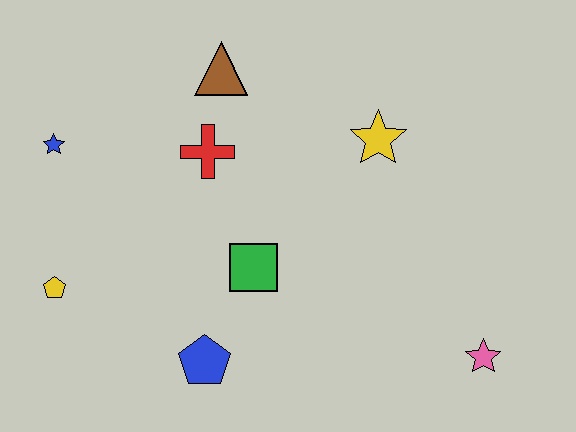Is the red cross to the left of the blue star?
No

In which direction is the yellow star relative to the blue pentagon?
The yellow star is above the blue pentagon.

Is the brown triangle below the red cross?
No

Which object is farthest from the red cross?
The pink star is farthest from the red cross.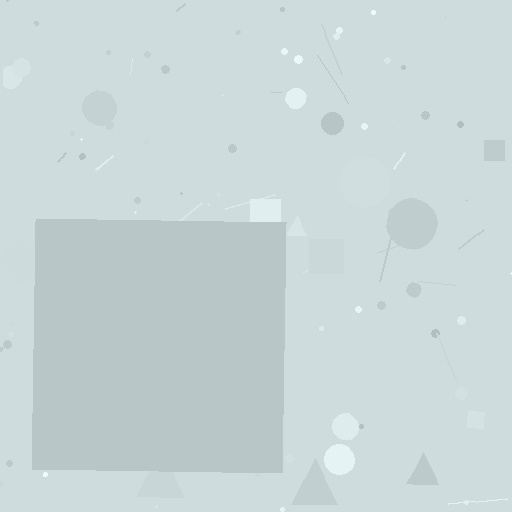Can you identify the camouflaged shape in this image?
The camouflaged shape is a square.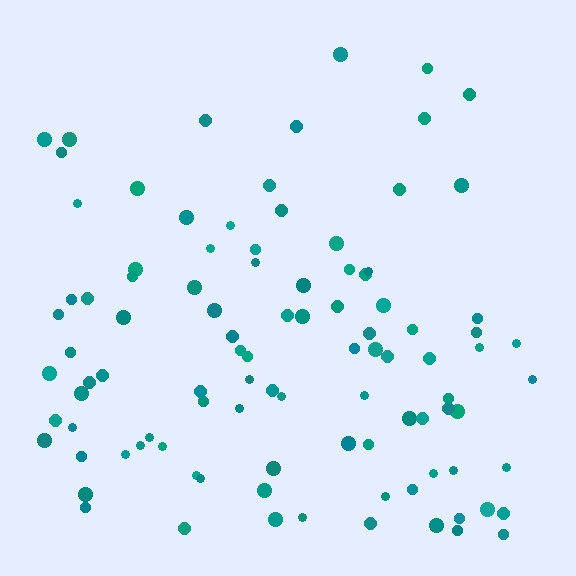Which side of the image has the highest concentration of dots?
The bottom.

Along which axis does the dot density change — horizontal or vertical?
Vertical.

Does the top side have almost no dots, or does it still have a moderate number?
Still a moderate number, just noticeably fewer than the bottom.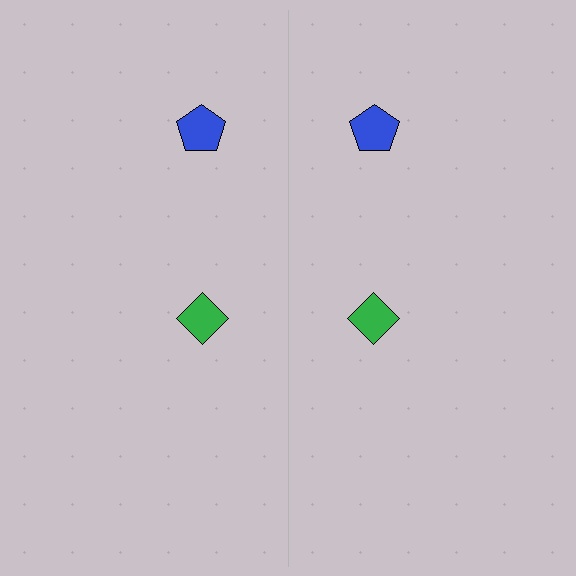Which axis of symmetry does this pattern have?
The pattern has a vertical axis of symmetry running through the center of the image.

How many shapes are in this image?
There are 4 shapes in this image.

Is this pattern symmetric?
Yes, this pattern has bilateral (reflection) symmetry.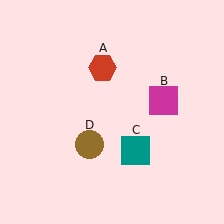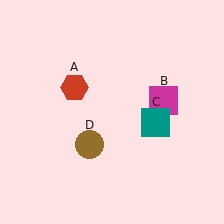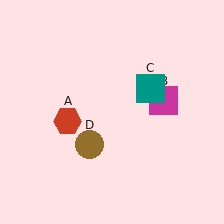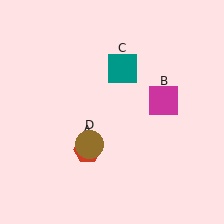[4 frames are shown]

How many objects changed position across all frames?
2 objects changed position: red hexagon (object A), teal square (object C).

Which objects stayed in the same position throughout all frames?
Magenta square (object B) and brown circle (object D) remained stationary.